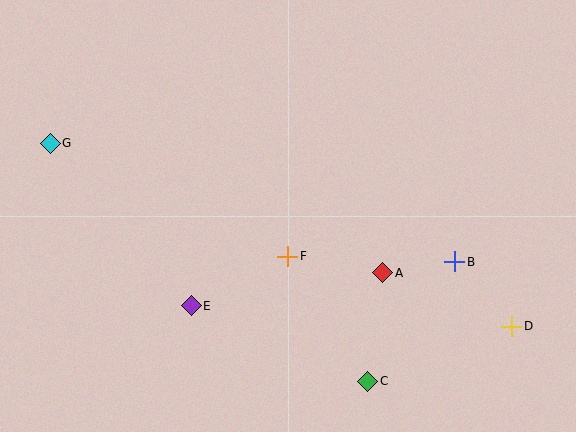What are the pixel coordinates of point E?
Point E is at (191, 306).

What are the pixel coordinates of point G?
Point G is at (50, 143).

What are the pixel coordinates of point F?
Point F is at (288, 256).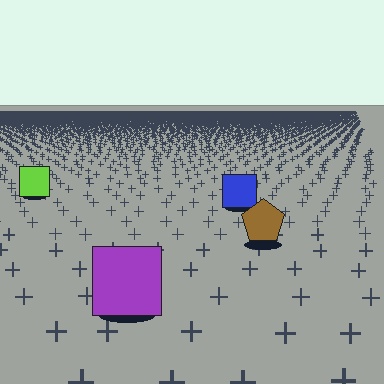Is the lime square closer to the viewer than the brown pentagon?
No. The brown pentagon is closer — you can tell from the texture gradient: the ground texture is coarser near it.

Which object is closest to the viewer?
The purple square is closest. The texture marks near it are larger and more spread out.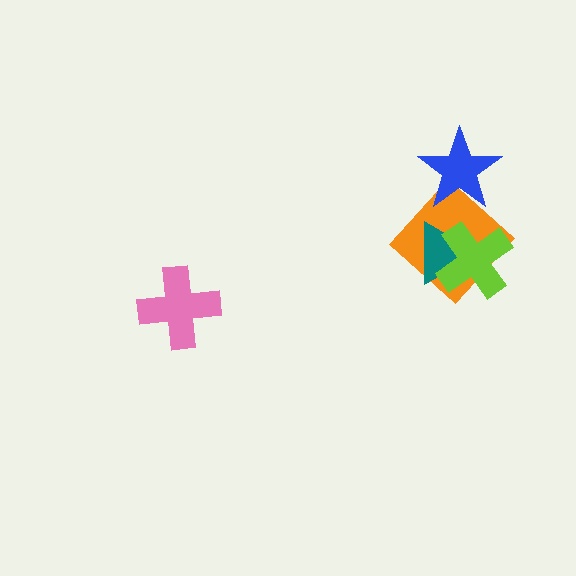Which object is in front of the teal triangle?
The lime cross is in front of the teal triangle.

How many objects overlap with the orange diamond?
3 objects overlap with the orange diamond.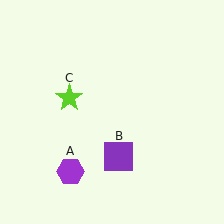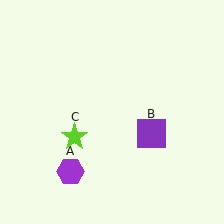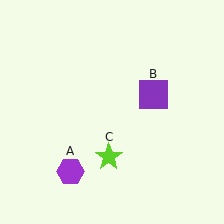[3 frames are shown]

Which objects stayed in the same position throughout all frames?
Purple hexagon (object A) remained stationary.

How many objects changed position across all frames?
2 objects changed position: purple square (object B), lime star (object C).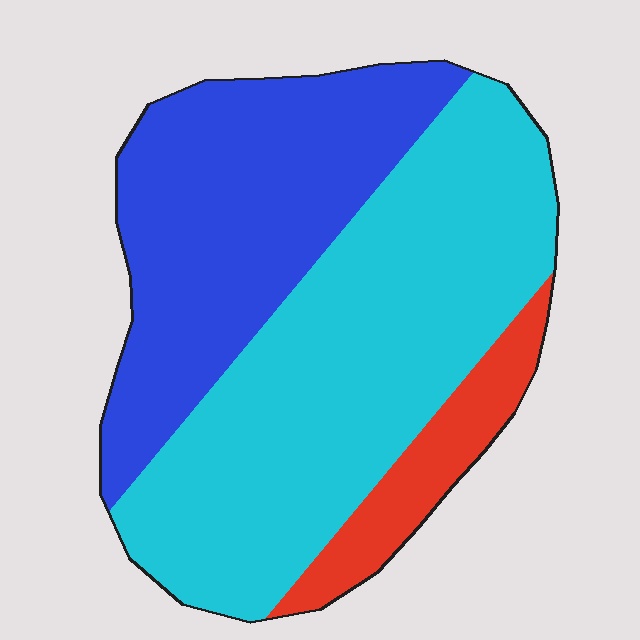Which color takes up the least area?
Red, at roughly 10%.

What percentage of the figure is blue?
Blue covers around 35% of the figure.